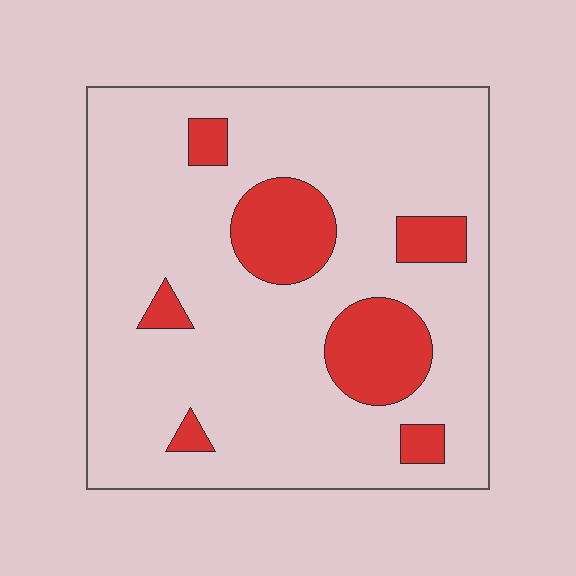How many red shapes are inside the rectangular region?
7.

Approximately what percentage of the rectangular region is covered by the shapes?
Approximately 15%.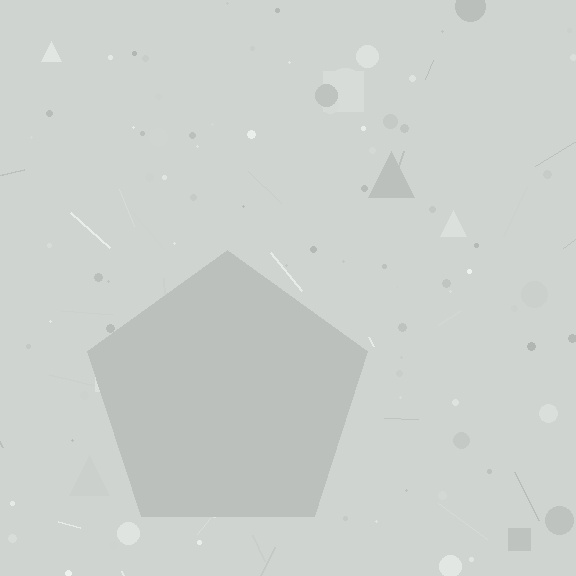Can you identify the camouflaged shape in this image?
The camouflaged shape is a pentagon.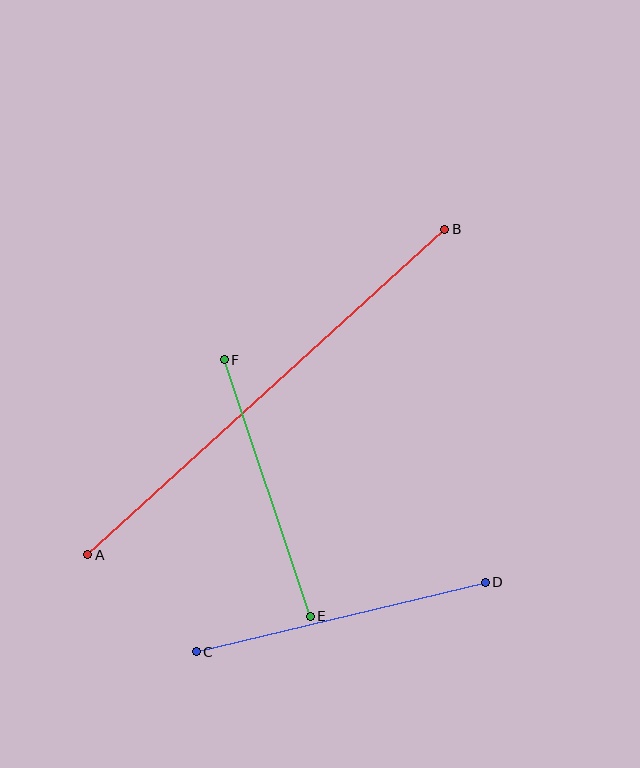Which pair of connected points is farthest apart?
Points A and B are farthest apart.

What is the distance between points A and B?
The distance is approximately 483 pixels.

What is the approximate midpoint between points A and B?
The midpoint is at approximately (266, 392) pixels.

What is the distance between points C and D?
The distance is approximately 297 pixels.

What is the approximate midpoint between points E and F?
The midpoint is at approximately (267, 488) pixels.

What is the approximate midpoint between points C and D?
The midpoint is at approximately (341, 617) pixels.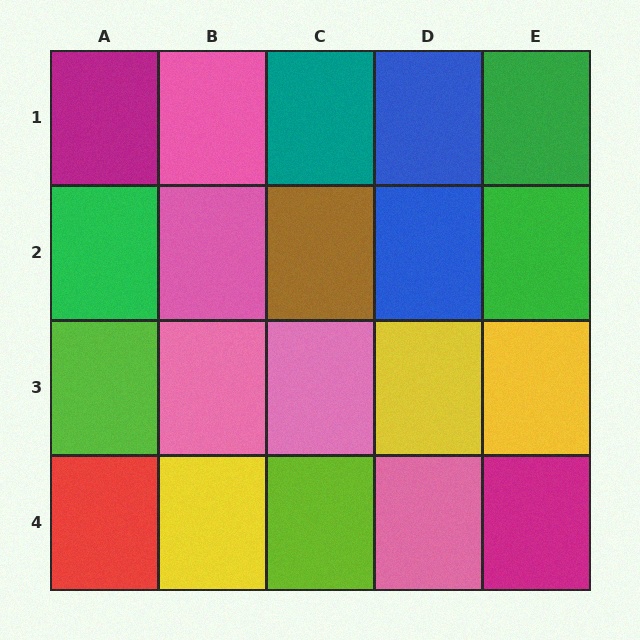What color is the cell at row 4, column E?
Magenta.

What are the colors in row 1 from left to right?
Magenta, pink, teal, blue, green.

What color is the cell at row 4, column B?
Yellow.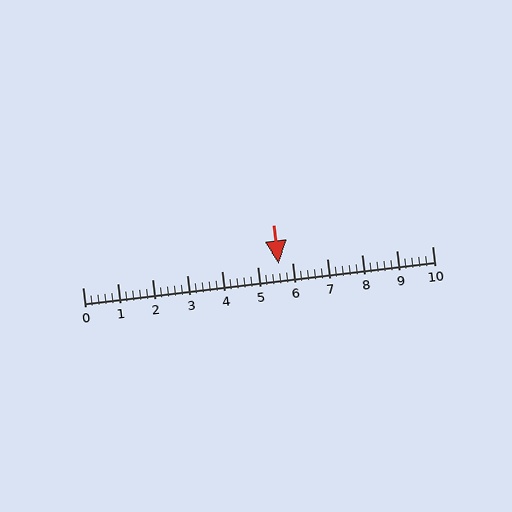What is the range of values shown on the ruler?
The ruler shows values from 0 to 10.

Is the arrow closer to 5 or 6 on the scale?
The arrow is closer to 6.